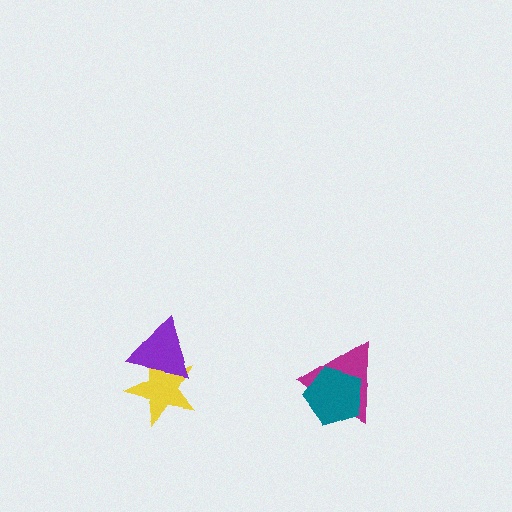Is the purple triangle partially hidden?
No, no other shape covers it.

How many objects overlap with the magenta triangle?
1 object overlaps with the magenta triangle.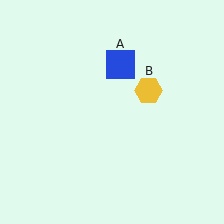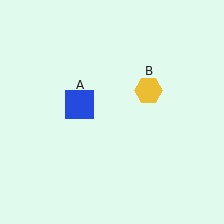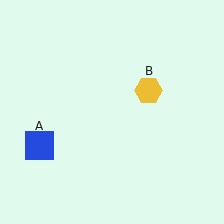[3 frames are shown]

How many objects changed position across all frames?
1 object changed position: blue square (object A).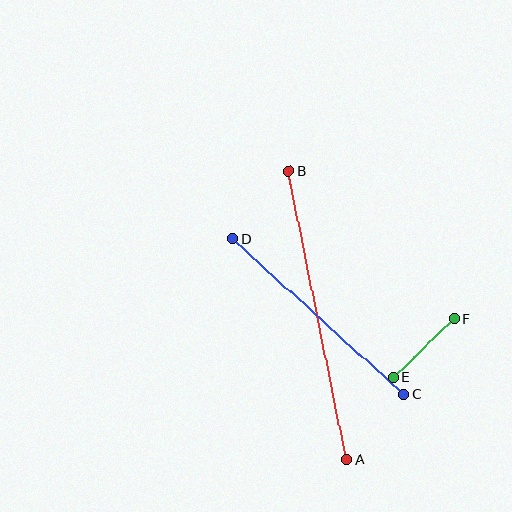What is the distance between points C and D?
The distance is approximately 231 pixels.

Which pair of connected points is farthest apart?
Points A and B are farthest apart.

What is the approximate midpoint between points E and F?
The midpoint is at approximately (424, 348) pixels.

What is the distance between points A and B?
The distance is approximately 294 pixels.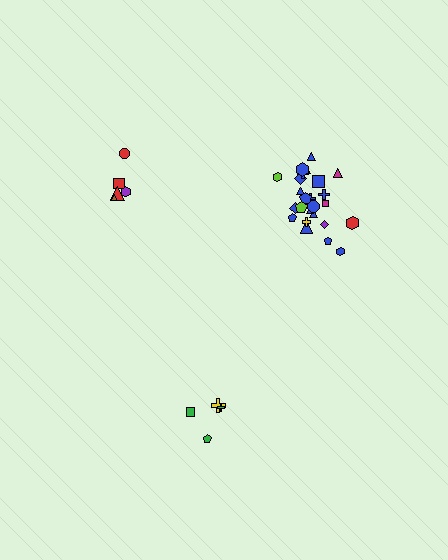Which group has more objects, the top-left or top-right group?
The top-right group.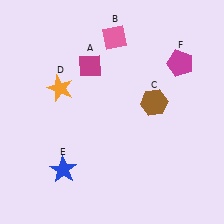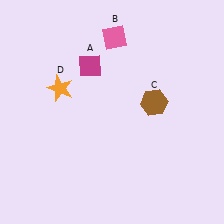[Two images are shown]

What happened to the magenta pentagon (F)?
The magenta pentagon (F) was removed in Image 2. It was in the top-right area of Image 1.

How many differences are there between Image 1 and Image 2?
There are 2 differences between the two images.